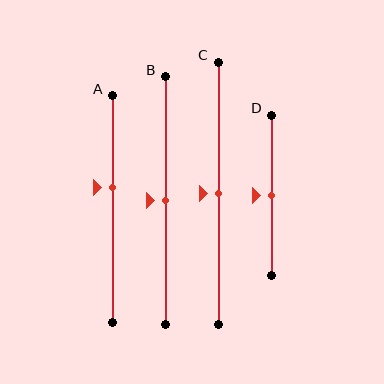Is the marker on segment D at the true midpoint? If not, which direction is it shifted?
Yes, the marker on segment D is at the true midpoint.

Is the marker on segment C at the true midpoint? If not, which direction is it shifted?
Yes, the marker on segment C is at the true midpoint.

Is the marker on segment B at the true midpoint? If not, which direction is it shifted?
Yes, the marker on segment B is at the true midpoint.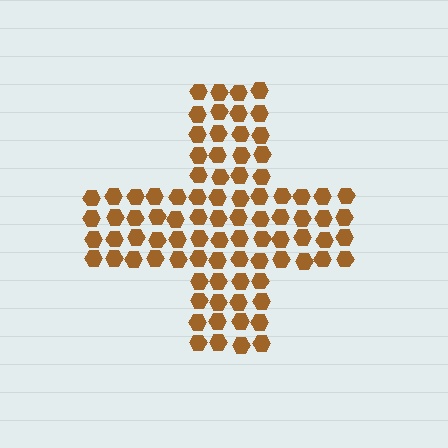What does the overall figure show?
The overall figure shows a cross.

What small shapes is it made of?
It is made of small hexagons.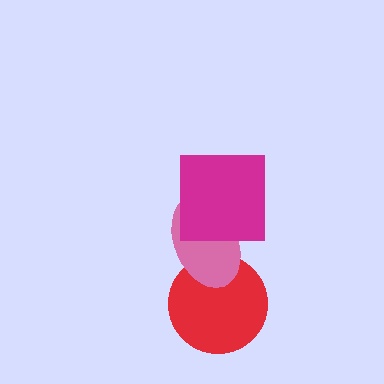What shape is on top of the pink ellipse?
The magenta square is on top of the pink ellipse.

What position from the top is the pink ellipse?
The pink ellipse is 2nd from the top.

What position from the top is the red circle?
The red circle is 3rd from the top.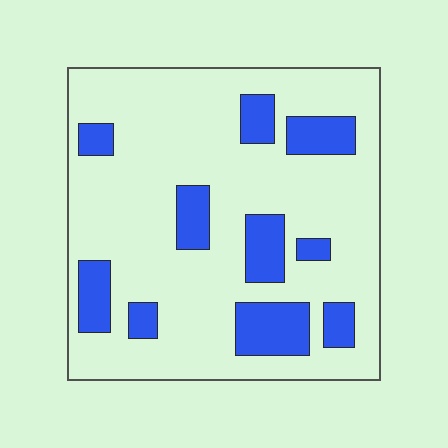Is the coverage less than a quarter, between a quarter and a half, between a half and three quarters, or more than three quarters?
Less than a quarter.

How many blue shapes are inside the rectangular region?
10.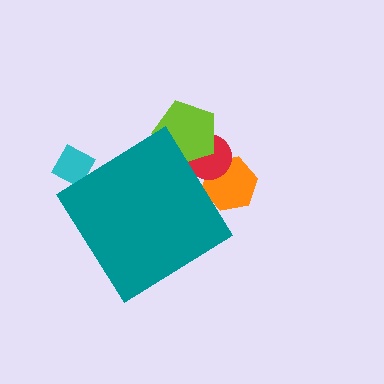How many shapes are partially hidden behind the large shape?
4 shapes are partially hidden.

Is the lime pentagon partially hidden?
Yes, the lime pentagon is partially hidden behind the teal diamond.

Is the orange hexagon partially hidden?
Yes, the orange hexagon is partially hidden behind the teal diamond.